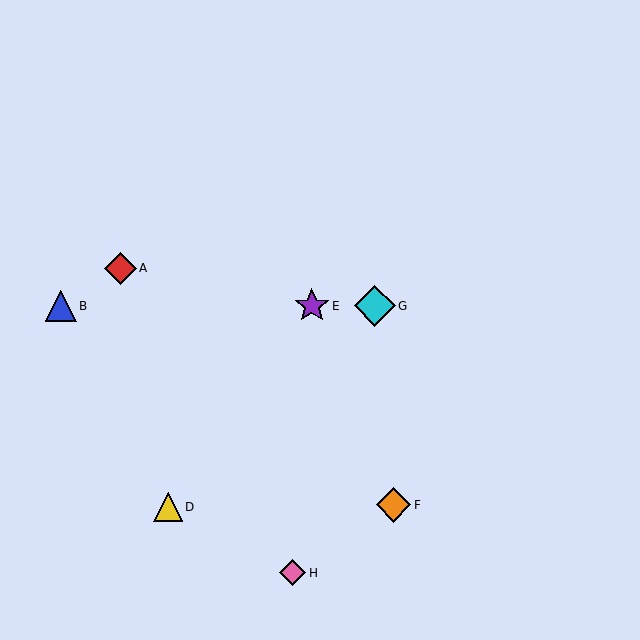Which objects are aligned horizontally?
Objects B, C, E, G are aligned horizontally.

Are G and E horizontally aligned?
Yes, both are at y≈306.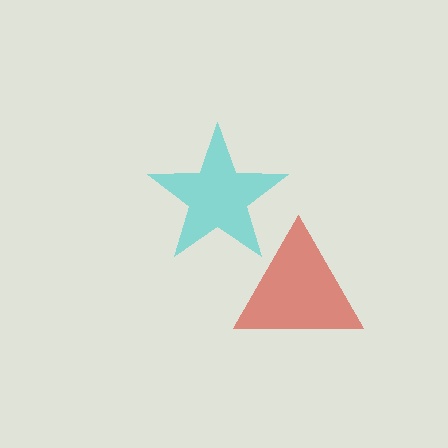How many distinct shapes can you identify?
There are 2 distinct shapes: a cyan star, a red triangle.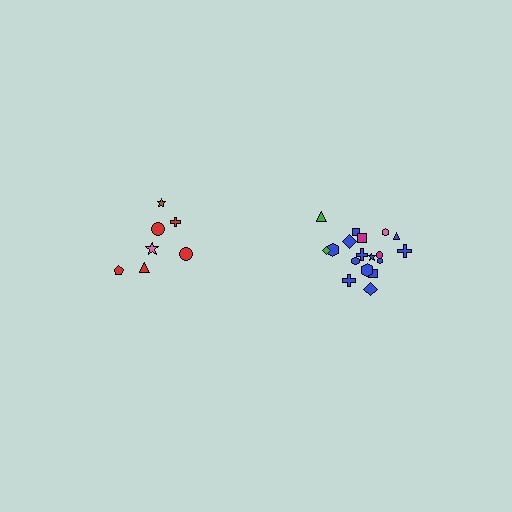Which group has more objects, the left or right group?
The right group.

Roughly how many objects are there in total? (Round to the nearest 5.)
Roughly 25 objects in total.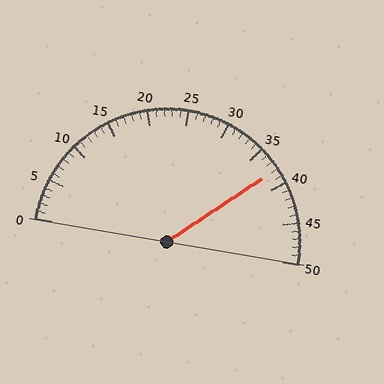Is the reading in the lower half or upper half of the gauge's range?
The reading is in the upper half of the range (0 to 50).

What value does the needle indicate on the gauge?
The needle indicates approximately 38.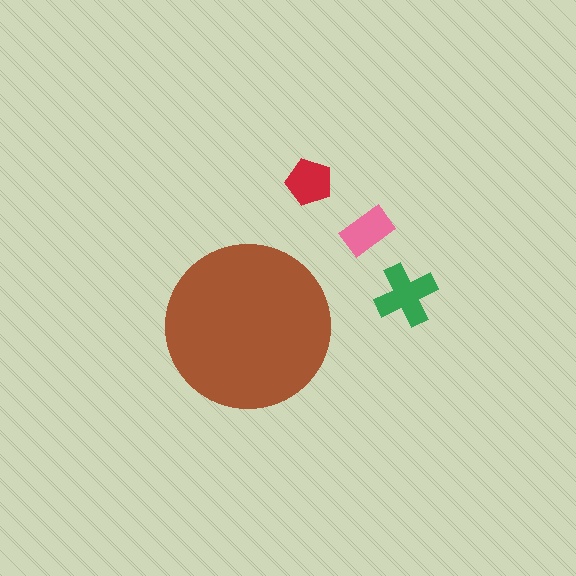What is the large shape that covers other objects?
A brown circle.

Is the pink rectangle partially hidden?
No, the pink rectangle is fully visible.